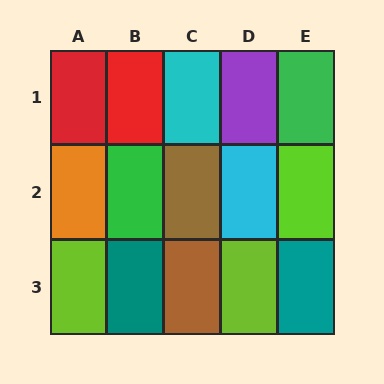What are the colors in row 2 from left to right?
Orange, green, brown, cyan, lime.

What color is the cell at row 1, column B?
Red.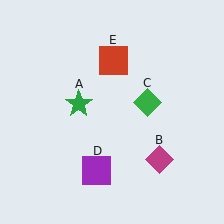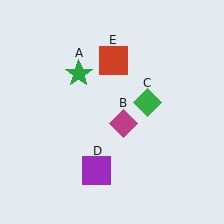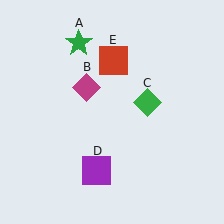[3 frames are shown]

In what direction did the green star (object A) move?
The green star (object A) moved up.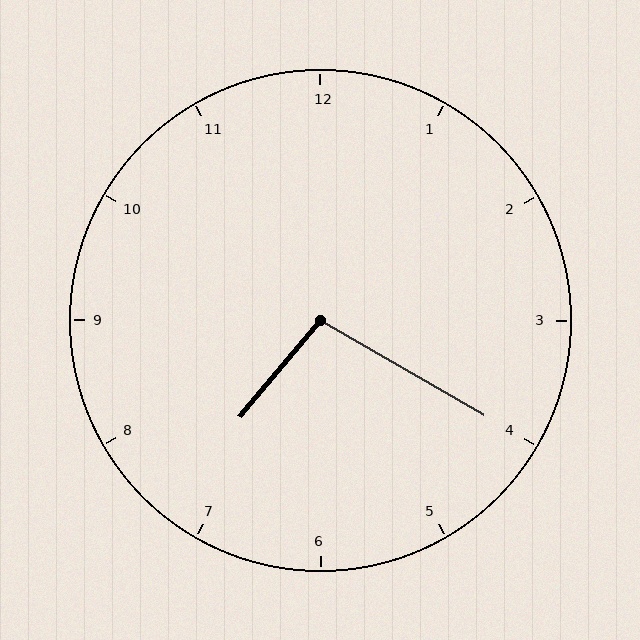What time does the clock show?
7:20.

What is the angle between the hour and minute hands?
Approximately 100 degrees.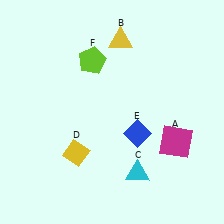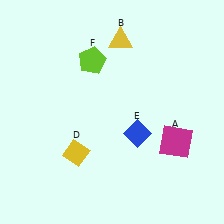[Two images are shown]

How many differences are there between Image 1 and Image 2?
There is 1 difference between the two images.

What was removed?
The cyan triangle (C) was removed in Image 2.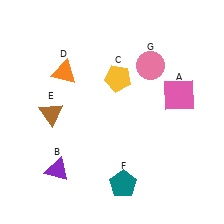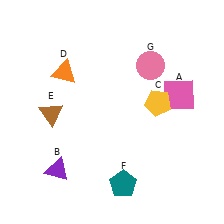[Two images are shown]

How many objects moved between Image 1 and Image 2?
1 object moved between the two images.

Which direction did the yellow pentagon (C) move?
The yellow pentagon (C) moved right.